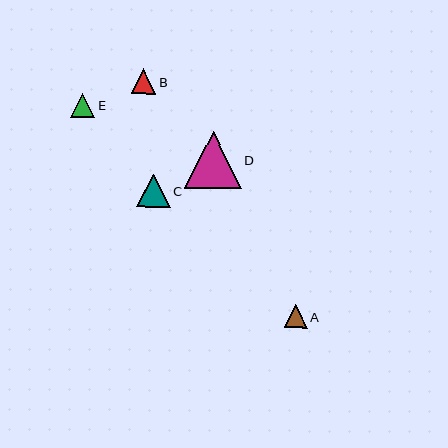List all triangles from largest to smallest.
From largest to smallest: D, C, B, E, A.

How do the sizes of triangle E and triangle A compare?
Triangle E and triangle A are approximately the same size.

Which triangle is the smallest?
Triangle A is the smallest with a size of approximately 22 pixels.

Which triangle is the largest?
Triangle D is the largest with a size of approximately 56 pixels.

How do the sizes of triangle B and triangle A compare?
Triangle B and triangle A are approximately the same size.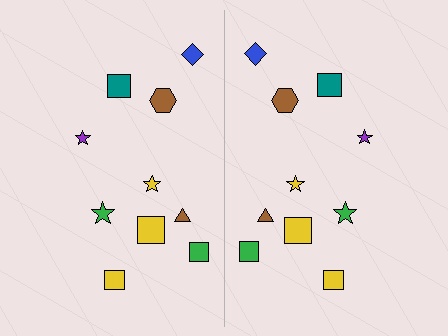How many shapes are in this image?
There are 20 shapes in this image.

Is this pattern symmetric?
Yes, this pattern has bilateral (reflection) symmetry.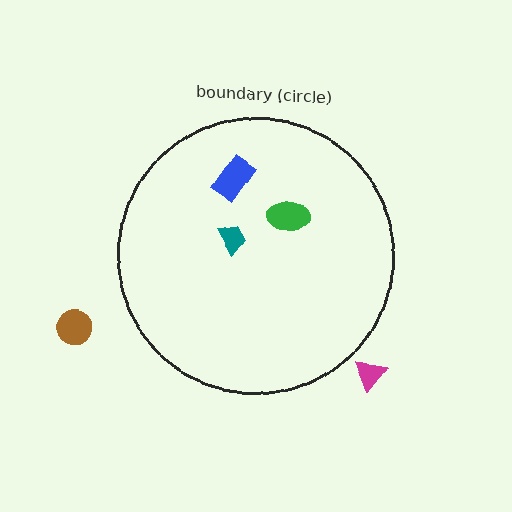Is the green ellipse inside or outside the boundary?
Inside.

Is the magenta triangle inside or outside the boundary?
Outside.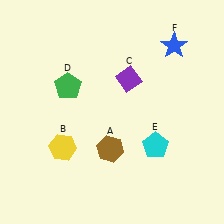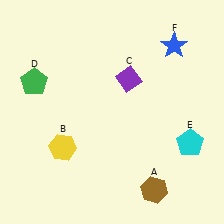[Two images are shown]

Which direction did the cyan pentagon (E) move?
The cyan pentagon (E) moved right.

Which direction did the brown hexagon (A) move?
The brown hexagon (A) moved right.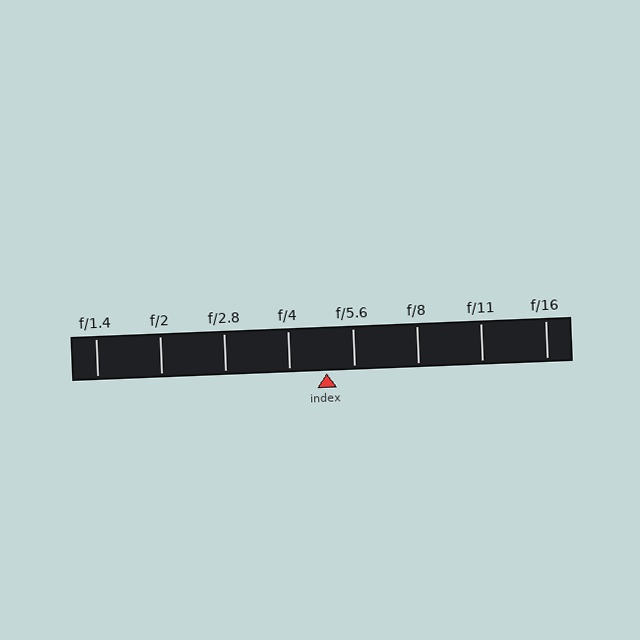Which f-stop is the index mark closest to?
The index mark is closest to f/5.6.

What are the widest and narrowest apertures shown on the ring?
The widest aperture shown is f/1.4 and the narrowest is f/16.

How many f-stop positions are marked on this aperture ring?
There are 8 f-stop positions marked.